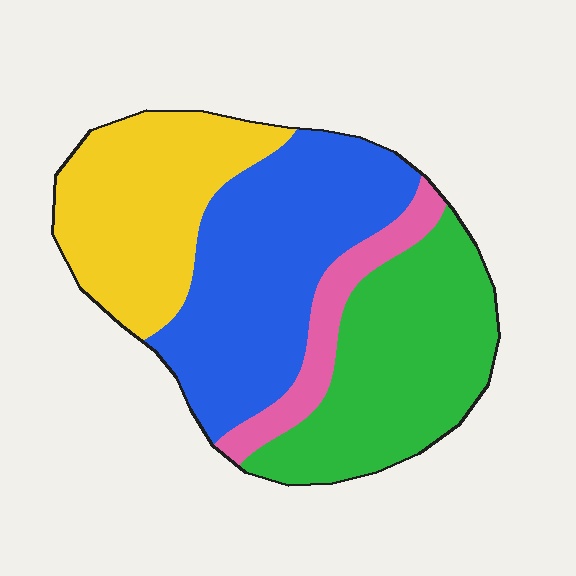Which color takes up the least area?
Pink, at roughly 10%.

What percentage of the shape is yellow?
Yellow covers 26% of the shape.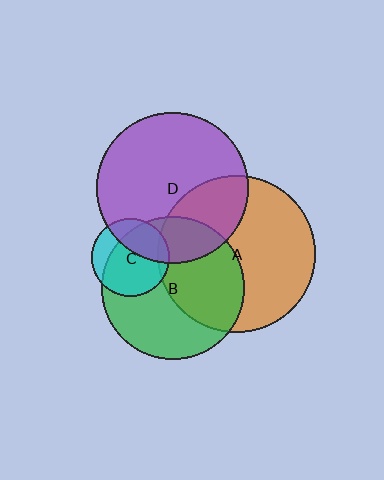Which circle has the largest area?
Circle A (orange).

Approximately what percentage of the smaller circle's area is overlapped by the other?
Approximately 45%.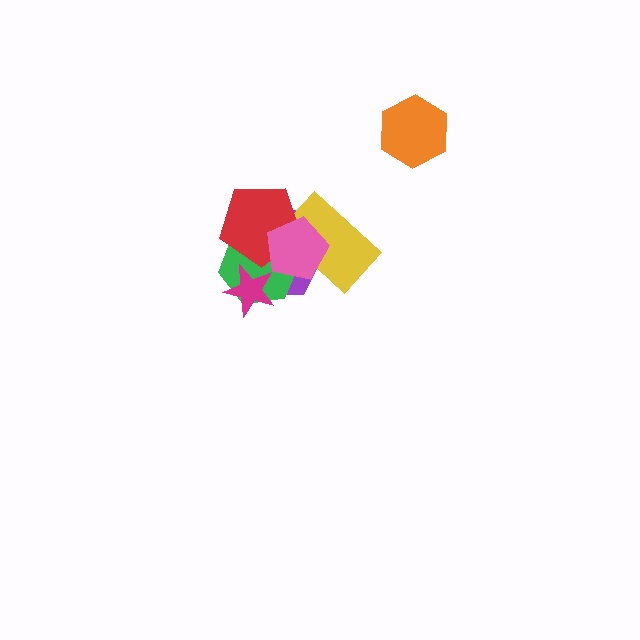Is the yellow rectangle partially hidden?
Yes, it is partially covered by another shape.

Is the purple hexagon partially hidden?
Yes, it is partially covered by another shape.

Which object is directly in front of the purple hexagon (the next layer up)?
The green hexagon is directly in front of the purple hexagon.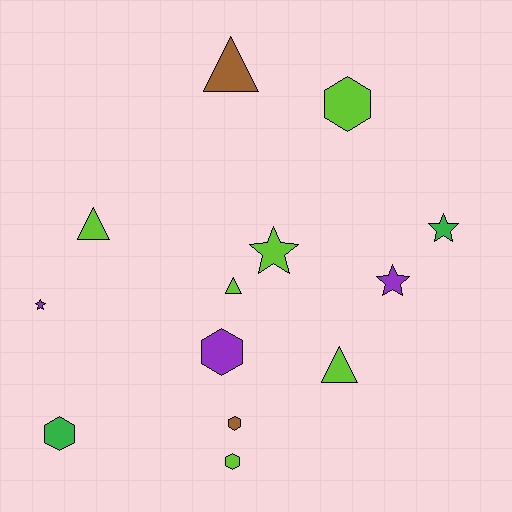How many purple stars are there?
There are 2 purple stars.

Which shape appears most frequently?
Hexagon, with 5 objects.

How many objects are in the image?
There are 13 objects.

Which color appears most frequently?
Lime, with 6 objects.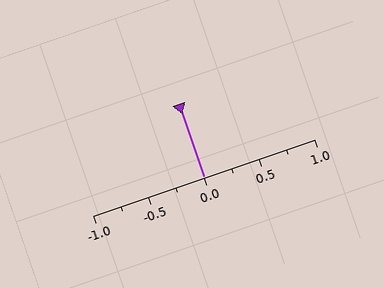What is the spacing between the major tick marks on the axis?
The major ticks are spaced 0.5 apart.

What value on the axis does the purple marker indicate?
The marker indicates approximately 0.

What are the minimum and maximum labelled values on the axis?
The axis runs from -1.0 to 1.0.